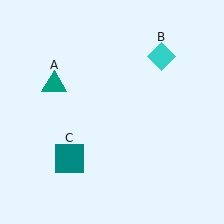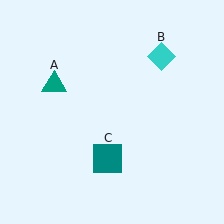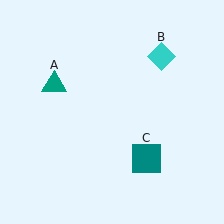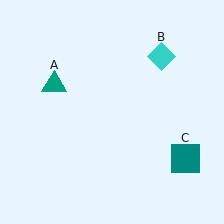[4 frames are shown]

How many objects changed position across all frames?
1 object changed position: teal square (object C).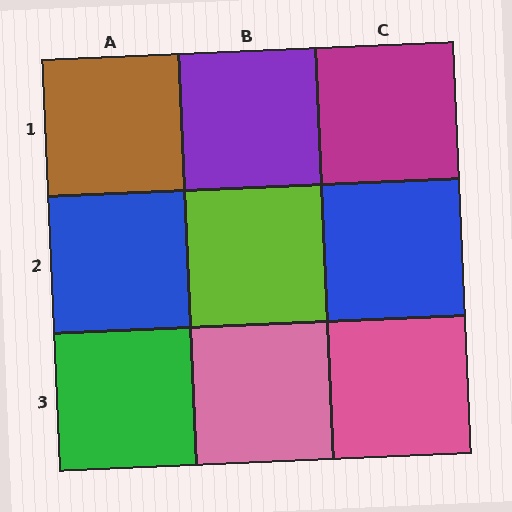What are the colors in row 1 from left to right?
Brown, purple, magenta.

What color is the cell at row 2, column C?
Blue.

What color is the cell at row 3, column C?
Pink.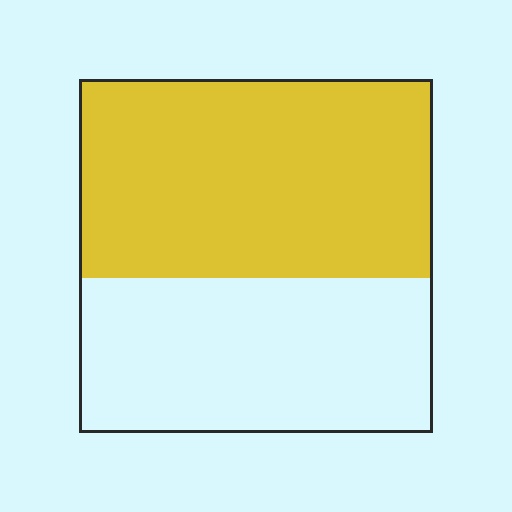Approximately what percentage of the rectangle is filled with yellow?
Approximately 55%.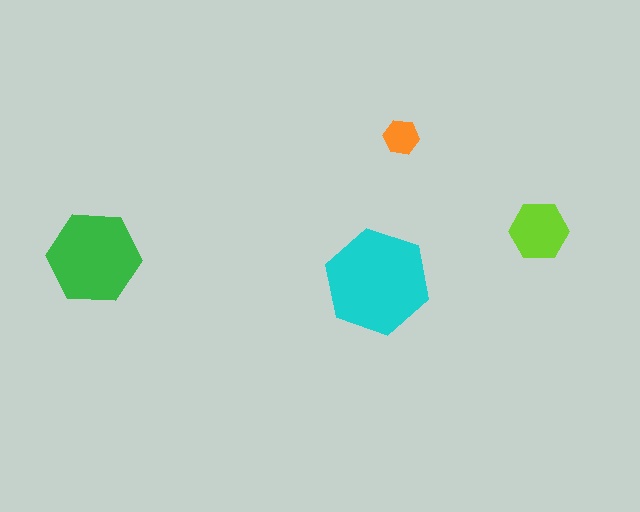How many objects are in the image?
There are 4 objects in the image.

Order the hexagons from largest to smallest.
the cyan one, the green one, the lime one, the orange one.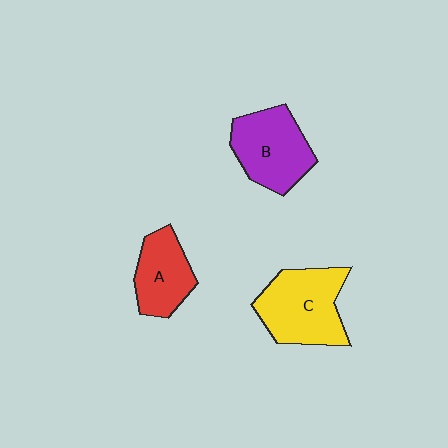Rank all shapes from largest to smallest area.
From largest to smallest: C (yellow), B (purple), A (red).